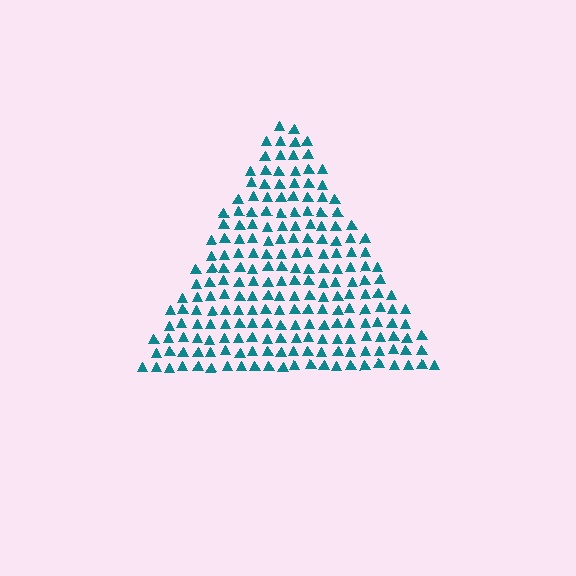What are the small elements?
The small elements are triangles.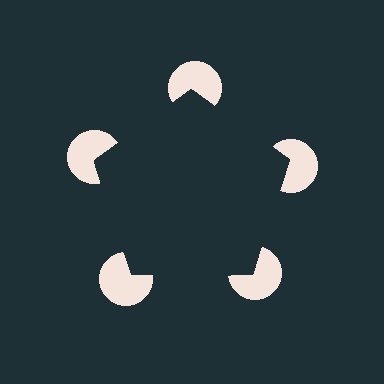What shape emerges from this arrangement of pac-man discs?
An illusory pentagon — its edges are inferred from the aligned wedge cuts in the pac-man discs, not physically drawn.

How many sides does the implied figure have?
5 sides.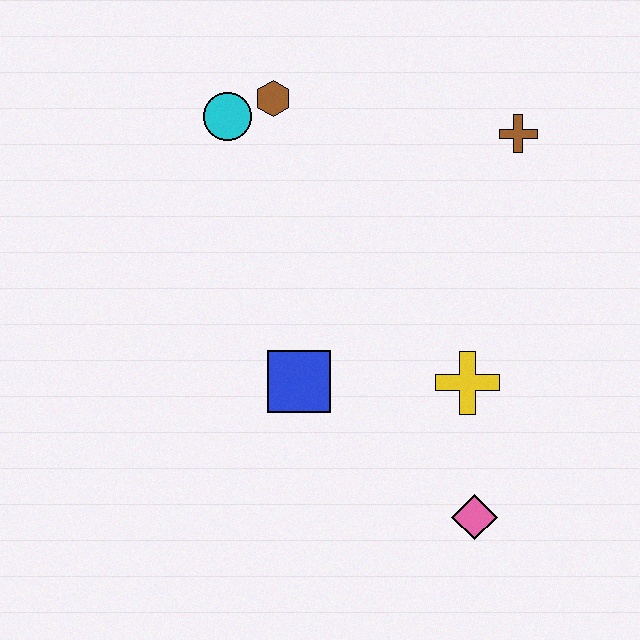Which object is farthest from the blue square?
The brown cross is farthest from the blue square.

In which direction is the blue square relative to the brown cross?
The blue square is below the brown cross.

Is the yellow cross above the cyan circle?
No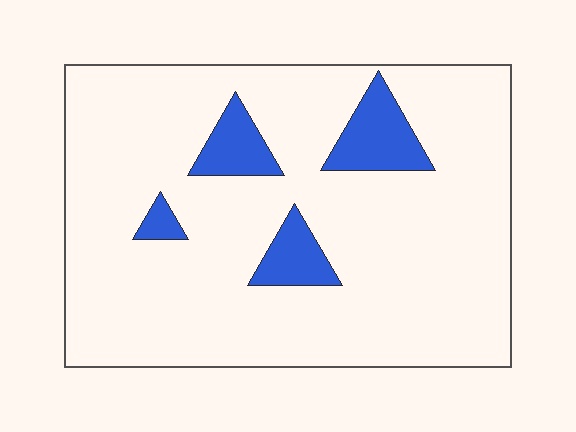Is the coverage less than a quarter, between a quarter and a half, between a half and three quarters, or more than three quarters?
Less than a quarter.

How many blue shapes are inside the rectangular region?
4.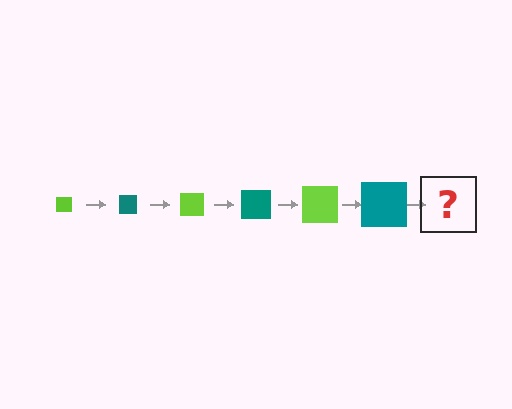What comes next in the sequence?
The next element should be a lime square, larger than the previous one.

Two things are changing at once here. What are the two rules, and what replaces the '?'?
The two rules are that the square grows larger each step and the color cycles through lime and teal. The '?' should be a lime square, larger than the previous one.